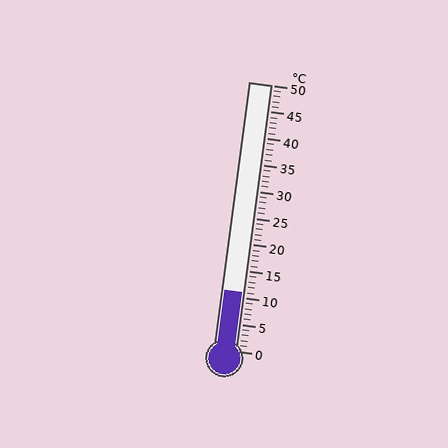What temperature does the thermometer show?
The thermometer shows approximately 11°C.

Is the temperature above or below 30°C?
The temperature is below 30°C.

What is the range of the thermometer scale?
The thermometer scale ranges from 0°C to 50°C.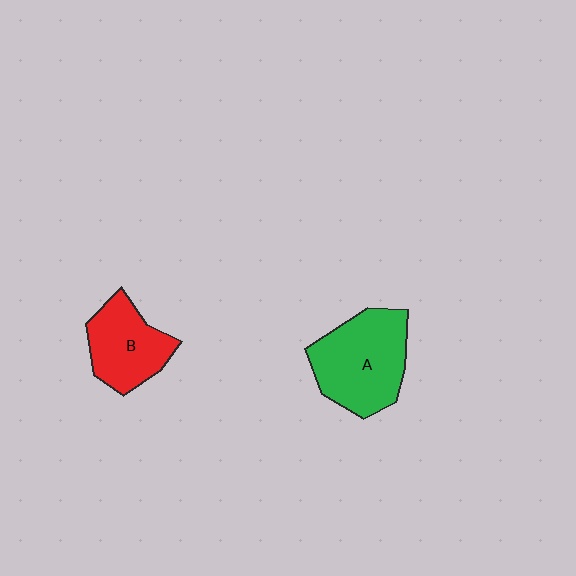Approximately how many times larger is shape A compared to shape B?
Approximately 1.4 times.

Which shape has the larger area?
Shape A (green).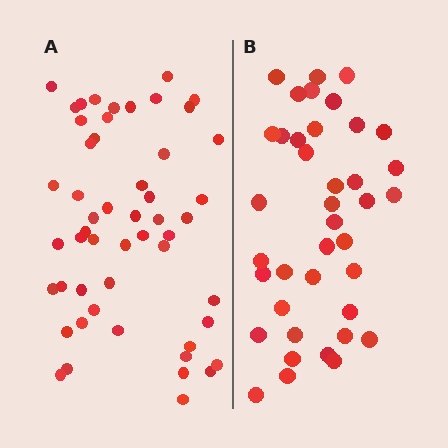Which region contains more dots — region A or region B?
Region A (the left region) has more dots.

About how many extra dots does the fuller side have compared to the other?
Region A has approximately 15 more dots than region B.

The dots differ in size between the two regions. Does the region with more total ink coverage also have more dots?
No. Region B has more total ink coverage because its dots are larger, but region A actually contains more individual dots. Total area can be misleading — the number of items is what matters here.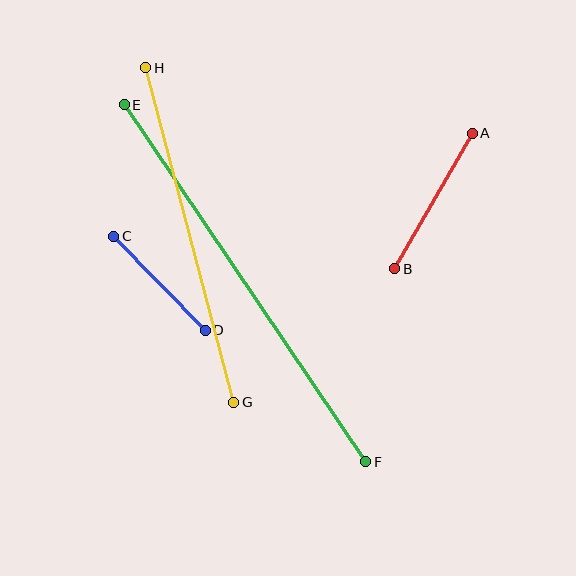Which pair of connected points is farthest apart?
Points E and F are farthest apart.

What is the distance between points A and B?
The distance is approximately 156 pixels.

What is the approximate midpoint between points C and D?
The midpoint is at approximately (159, 283) pixels.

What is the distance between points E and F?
The distance is approximately 431 pixels.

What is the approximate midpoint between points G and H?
The midpoint is at approximately (190, 235) pixels.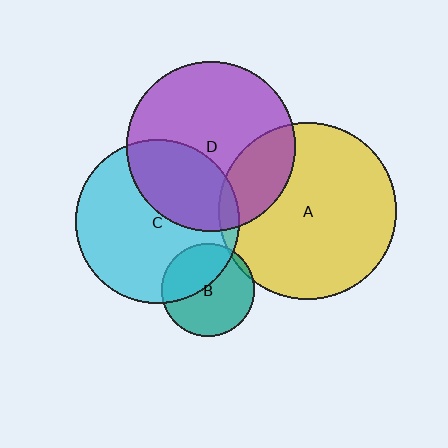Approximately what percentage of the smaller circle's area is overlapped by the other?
Approximately 25%.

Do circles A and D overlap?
Yes.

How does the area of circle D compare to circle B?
Approximately 3.3 times.